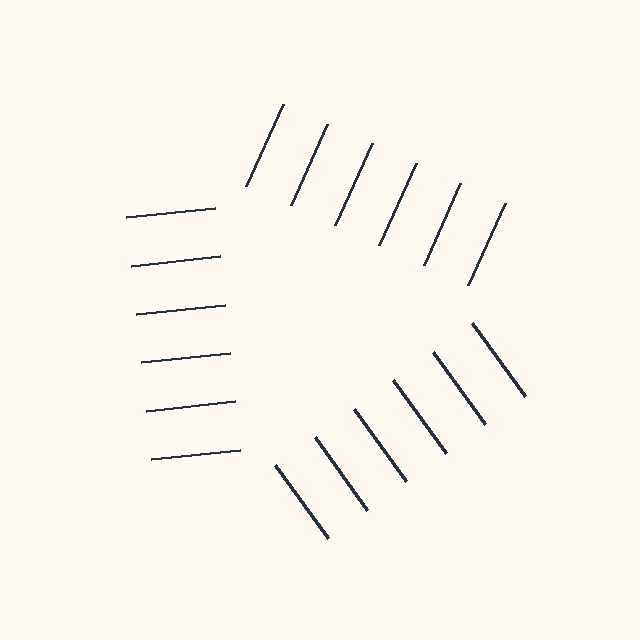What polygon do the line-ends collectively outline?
An illusory triangle — the line segments terminate on its edges but no continuous stroke is drawn.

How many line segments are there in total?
18 — 6 along each of the 3 edges.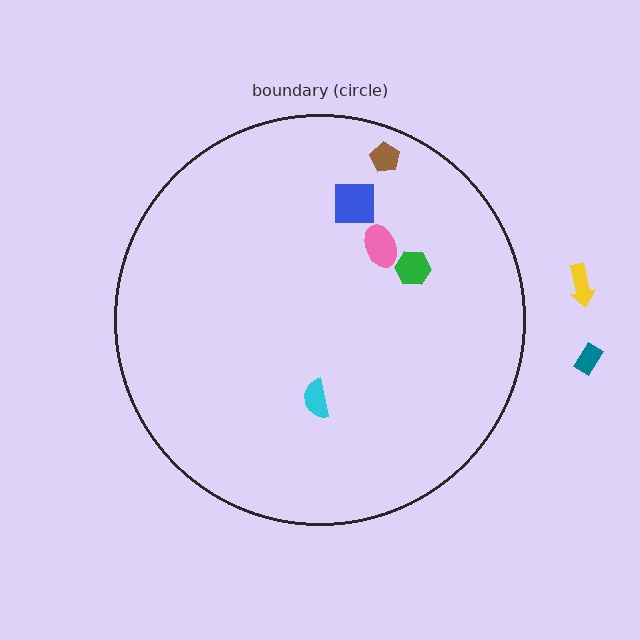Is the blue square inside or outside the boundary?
Inside.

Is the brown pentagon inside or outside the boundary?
Inside.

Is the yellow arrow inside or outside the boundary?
Outside.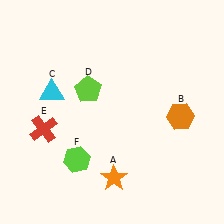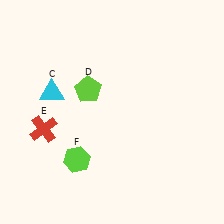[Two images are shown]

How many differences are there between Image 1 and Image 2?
There are 2 differences between the two images.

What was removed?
The orange hexagon (B), the orange star (A) were removed in Image 2.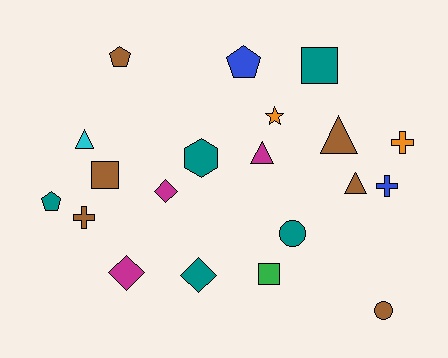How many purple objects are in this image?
There are no purple objects.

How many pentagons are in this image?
There are 3 pentagons.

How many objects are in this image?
There are 20 objects.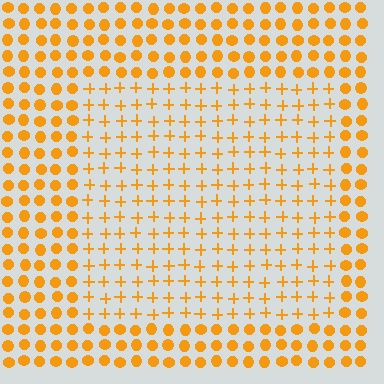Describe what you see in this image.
The image is filled with small orange elements arranged in a uniform grid. A rectangle-shaped region contains plus signs, while the surrounding area contains circles. The boundary is defined purely by the change in element shape.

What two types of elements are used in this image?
The image uses plus signs inside the rectangle region and circles outside it.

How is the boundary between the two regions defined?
The boundary is defined by a change in element shape: plus signs inside vs. circles outside. All elements share the same color and spacing.